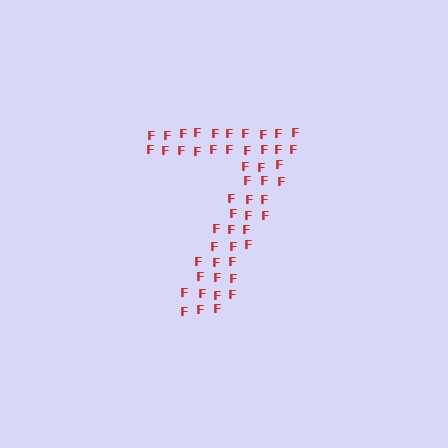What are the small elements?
The small elements are letter F's.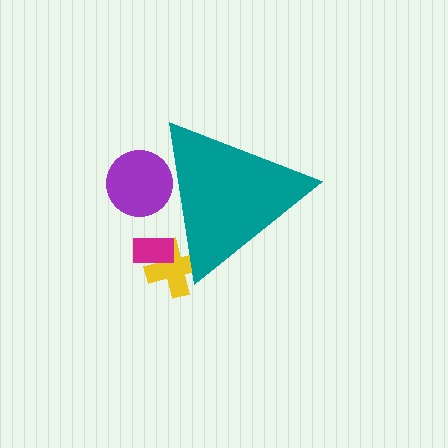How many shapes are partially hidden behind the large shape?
3 shapes are partially hidden.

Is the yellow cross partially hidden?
Yes, the yellow cross is partially hidden behind the teal triangle.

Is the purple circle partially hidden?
Yes, the purple circle is partially hidden behind the teal triangle.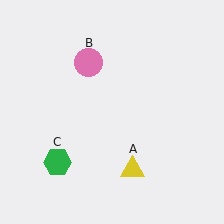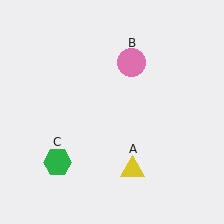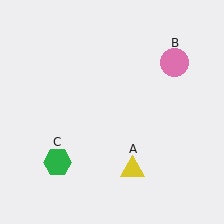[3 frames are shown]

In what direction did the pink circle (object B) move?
The pink circle (object B) moved right.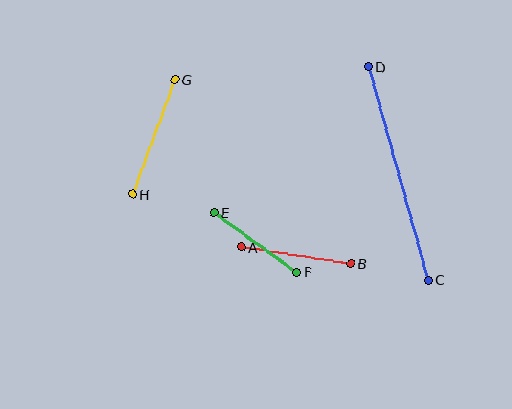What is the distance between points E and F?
The distance is approximately 102 pixels.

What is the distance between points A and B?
The distance is approximately 111 pixels.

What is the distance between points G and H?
The distance is approximately 122 pixels.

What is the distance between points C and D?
The distance is approximately 222 pixels.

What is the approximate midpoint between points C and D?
The midpoint is at approximately (398, 173) pixels.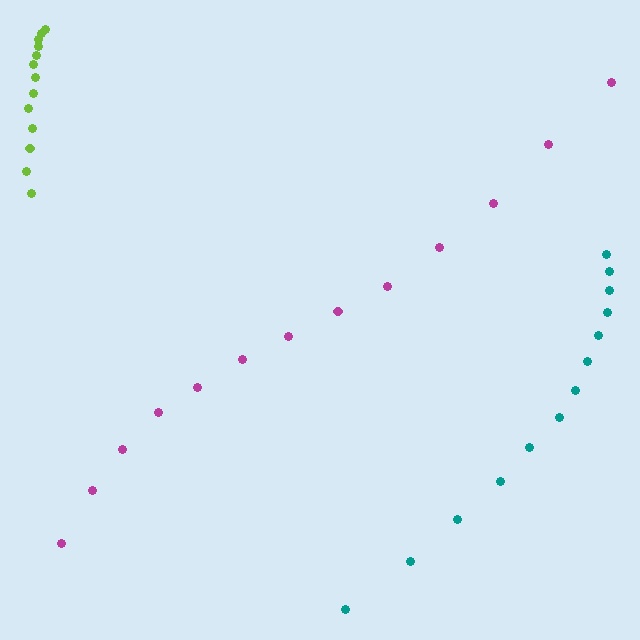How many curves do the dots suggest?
There are 3 distinct paths.